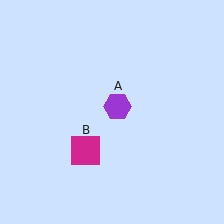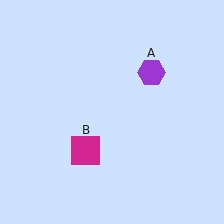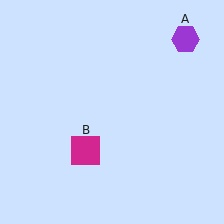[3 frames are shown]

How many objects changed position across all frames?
1 object changed position: purple hexagon (object A).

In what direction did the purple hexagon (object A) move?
The purple hexagon (object A) moved up and to the right.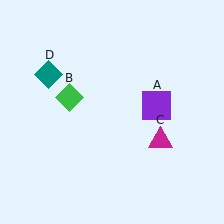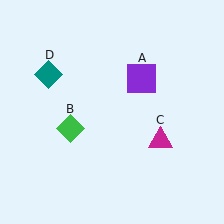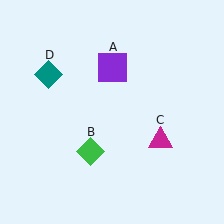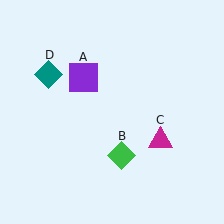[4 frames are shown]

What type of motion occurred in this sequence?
The purple square (object A), green diamond (object B) rotated counterclockwise around the center of the scene.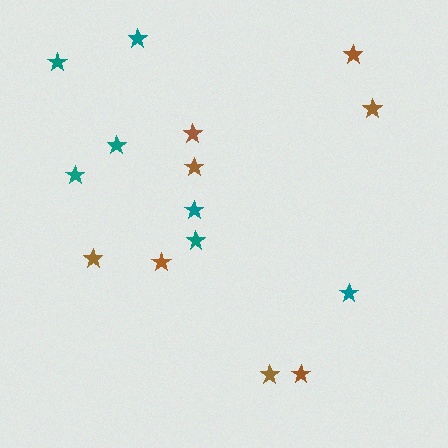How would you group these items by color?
There are 2 groups: one group of brown stars (8) and one group of teal stars (7).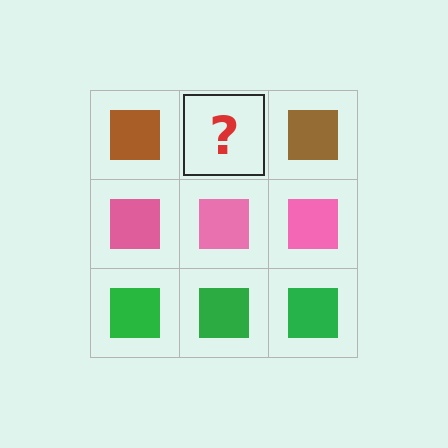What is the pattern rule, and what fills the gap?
The rule is that each row has a consistent color. The gap should be filled with a brown square.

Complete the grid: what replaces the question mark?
The question mark should be replaced with a brown square.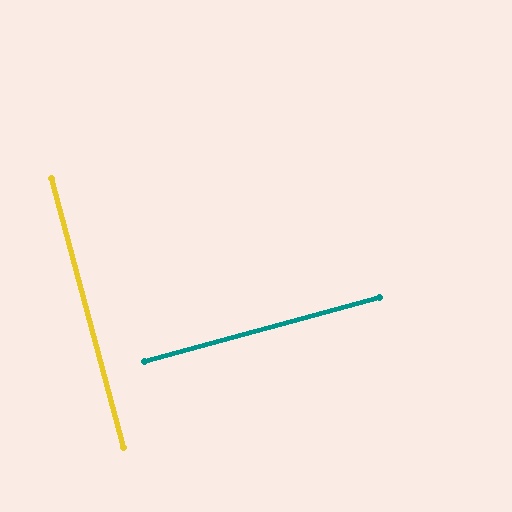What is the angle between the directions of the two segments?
Approximately 90 degrees.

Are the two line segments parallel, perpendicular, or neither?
Perpendicular — they meet at approximately 90°.